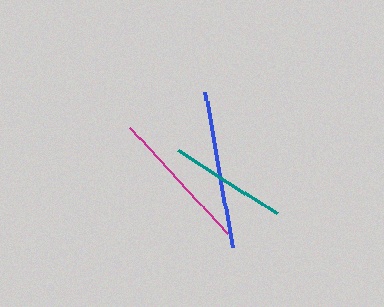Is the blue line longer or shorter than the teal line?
The blue line is longer than the teal line.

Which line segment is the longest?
The blue line is the longest at approximately 157 pixels.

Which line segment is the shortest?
The teal line is the shortest at approximately 117 pixels.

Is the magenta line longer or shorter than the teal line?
The magenta line is longer than the teal line.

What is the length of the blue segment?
The blue segment is approximately 157 pixels long.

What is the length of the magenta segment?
The magenta segment is approximately 145 pixels long.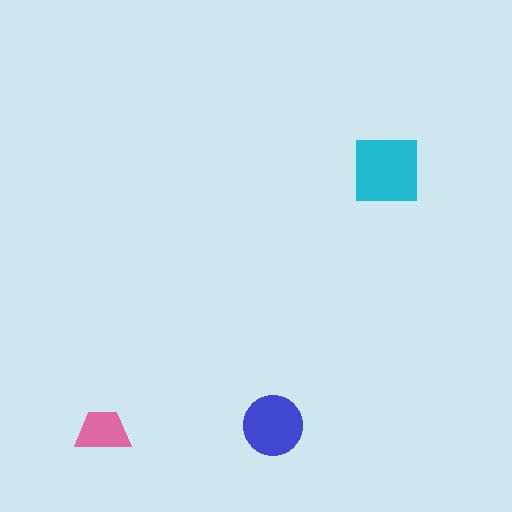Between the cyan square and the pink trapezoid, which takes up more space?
The cyan square.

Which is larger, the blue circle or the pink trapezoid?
The blue circle.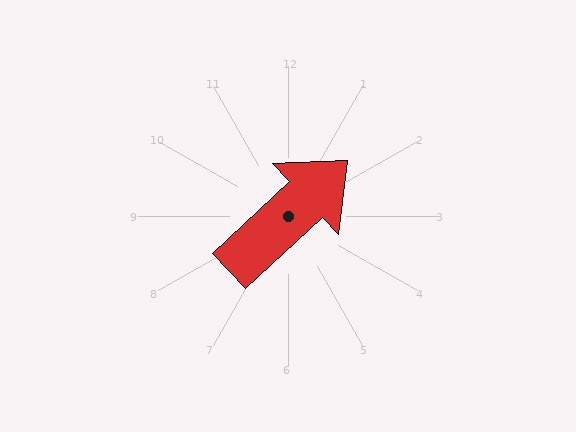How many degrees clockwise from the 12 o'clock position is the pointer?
Approximately 47 degrees.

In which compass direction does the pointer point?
Northeast.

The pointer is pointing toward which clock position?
Roughly 2 o'clock.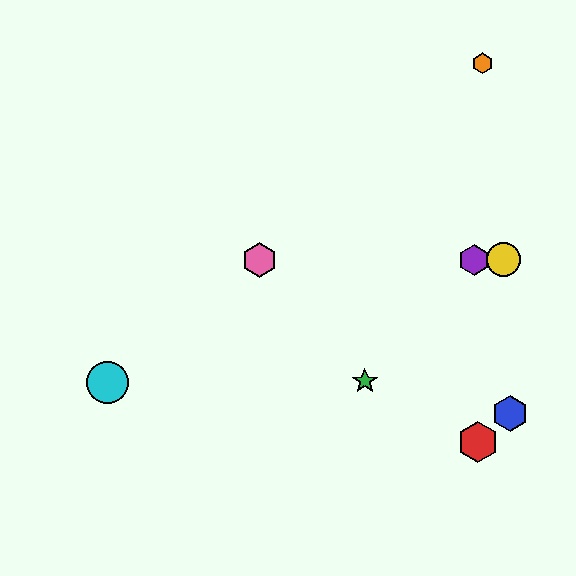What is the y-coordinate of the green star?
The green star is at y≈381.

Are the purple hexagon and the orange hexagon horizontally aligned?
No, the purple hexagon is at y≈260 and the orange hexagon is at y≈63.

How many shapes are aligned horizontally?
3 shapes (the yellow circle, the purple hexagon, the pink hexagon) are aligned horizontally.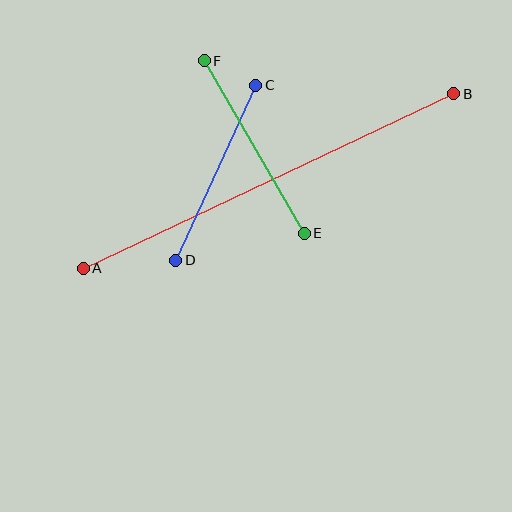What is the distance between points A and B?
The distance is approximately 410 pixels.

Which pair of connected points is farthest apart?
Points A and B are farthest apart.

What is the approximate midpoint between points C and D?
The midpoint is at approximately (216, 173) pixels.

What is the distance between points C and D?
The distance is approximately 192 pixels.